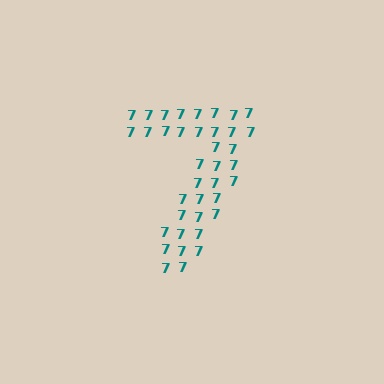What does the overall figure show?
The overall figure shows the digit 7.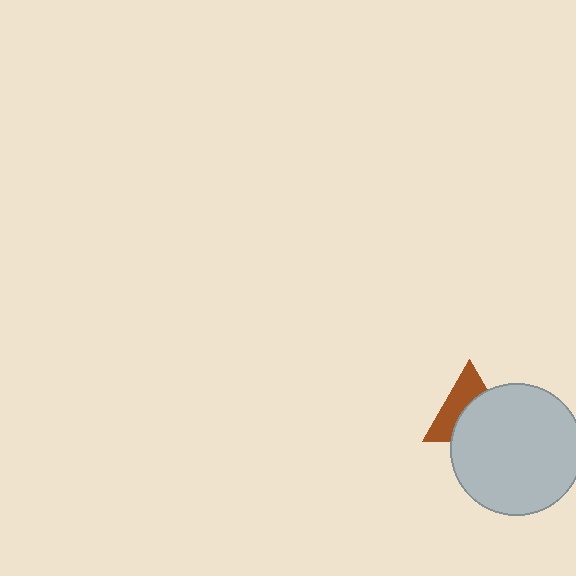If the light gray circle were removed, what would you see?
You would see the complete brown triangle.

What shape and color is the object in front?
The object in front is a light gray circle.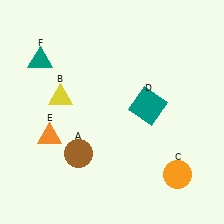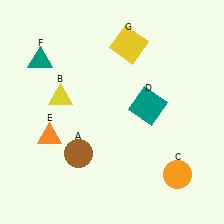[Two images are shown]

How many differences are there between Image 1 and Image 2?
There is 1 difference between the two images.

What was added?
A yellow square (G) was added in Image 2.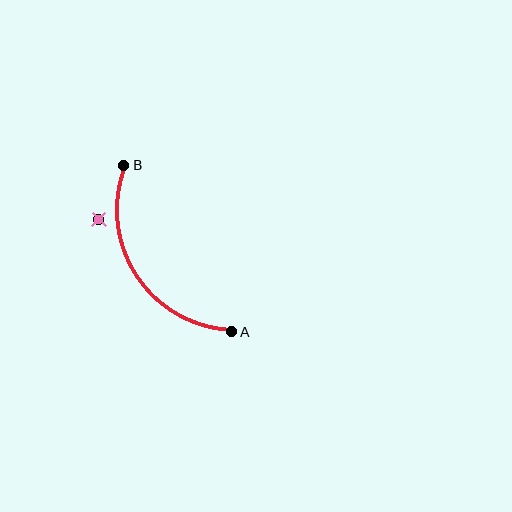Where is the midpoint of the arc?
The arc midpoint is the point on the curve farthest from the straight line joining A and B. It sits to the left of that line.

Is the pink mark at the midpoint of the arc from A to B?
No — the pink mark does not lie on the arc at all. It sits slightly outside the curve.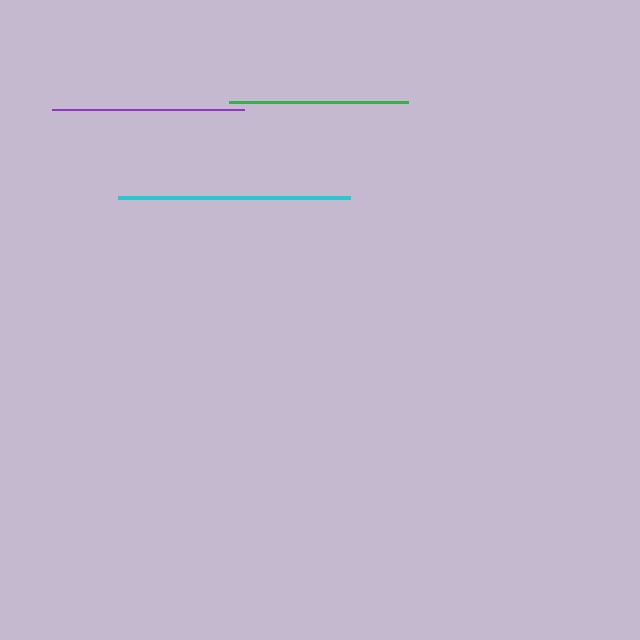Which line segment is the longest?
The cyan line is the longest at approximately 232 pixels.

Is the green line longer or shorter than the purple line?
The purple line is longer than the green line.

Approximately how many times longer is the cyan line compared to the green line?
The cyan line is approximately 1.3 times the length of the green line.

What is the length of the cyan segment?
The cyan segment is approximately 232 pixels long.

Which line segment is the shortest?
The green line is the shortest at approximately 179 pixels.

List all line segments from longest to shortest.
From longest to shortest: cyan, purple, green.